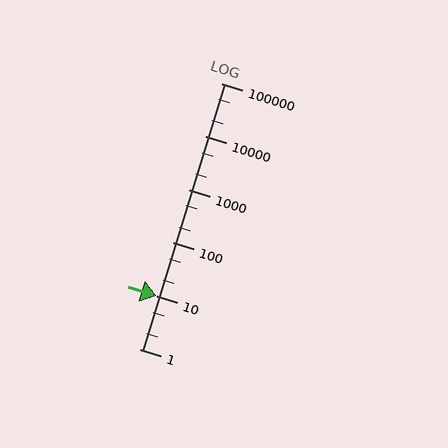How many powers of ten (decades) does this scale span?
The scale spans 5 decades, from 1 to 100000.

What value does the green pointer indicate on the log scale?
The pointer indicates approximately 10.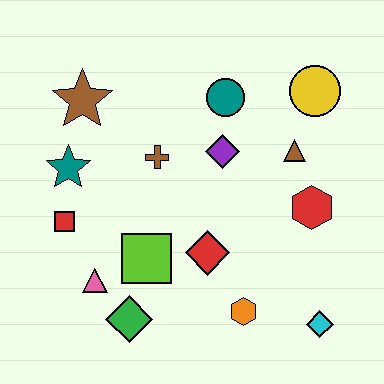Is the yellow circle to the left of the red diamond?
No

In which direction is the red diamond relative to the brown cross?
The red diamond is below the brown cross.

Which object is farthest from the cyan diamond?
The brown star is farthest from the cyan diamond.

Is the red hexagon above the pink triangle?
Yes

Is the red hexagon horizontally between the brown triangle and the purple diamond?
No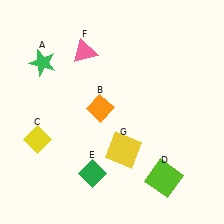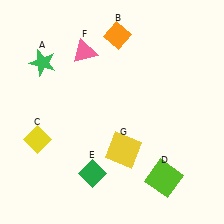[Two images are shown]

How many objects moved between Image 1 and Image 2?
1 object moved between the two images.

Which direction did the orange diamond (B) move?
The orange diamond (B) moved up.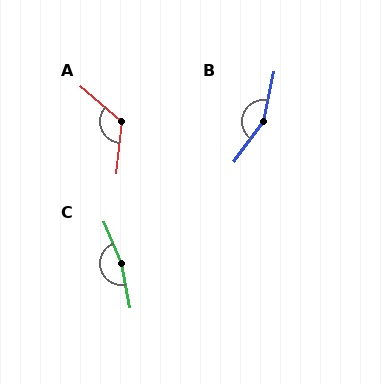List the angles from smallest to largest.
A (124°), B (156°), C (169°).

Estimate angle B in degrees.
Approximately 156 degrees.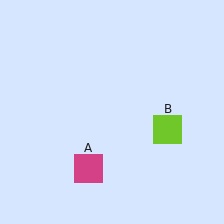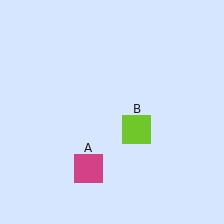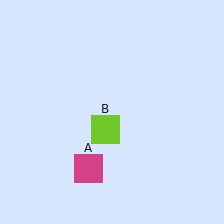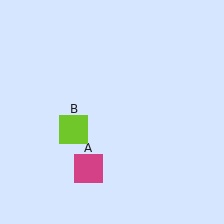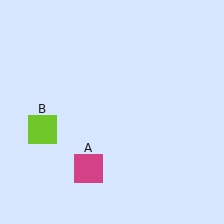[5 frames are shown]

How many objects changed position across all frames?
1 object changed position: lime square (object B).